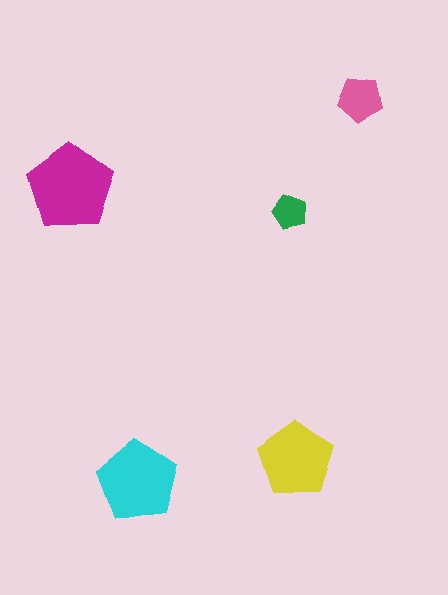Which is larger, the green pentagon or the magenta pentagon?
The magenta one.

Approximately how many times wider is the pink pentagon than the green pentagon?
About 1.5 times wider.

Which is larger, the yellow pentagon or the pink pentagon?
The yellow one.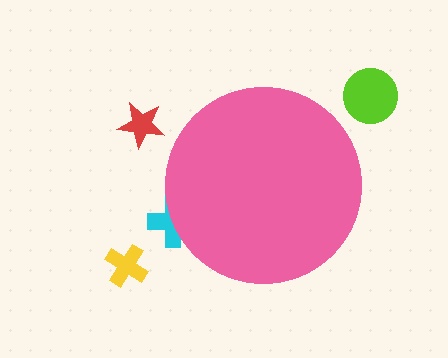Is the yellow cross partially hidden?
No, the yellow cross is fully visible.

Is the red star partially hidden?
No, the red star is fully visible.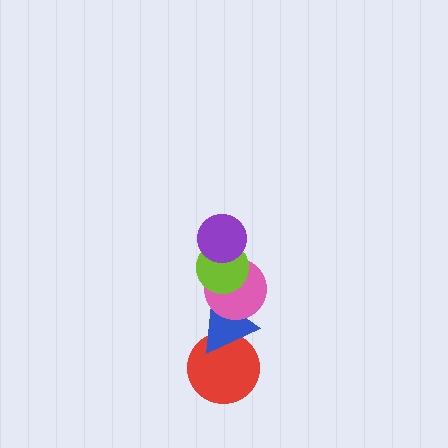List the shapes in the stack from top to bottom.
From top to bottom: the purple circle, the lime circle, the pink circle, the blue triangle, the red circle.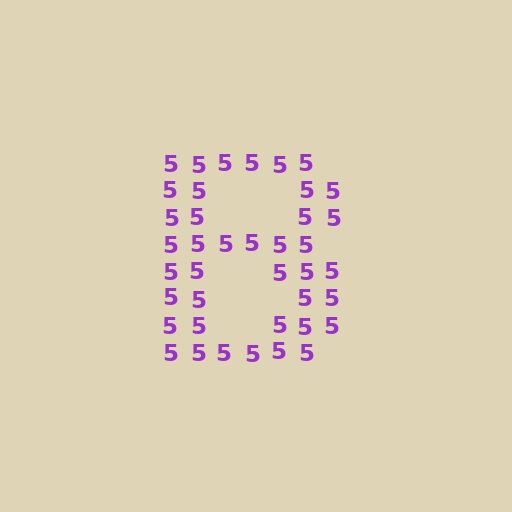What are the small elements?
The small elements are digit 5's.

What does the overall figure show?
The overall figure shows the letter B.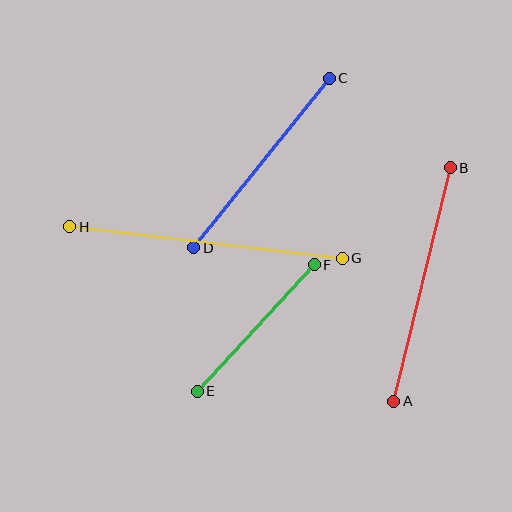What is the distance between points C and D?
The distance is approximately 217 pixels.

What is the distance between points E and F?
The distance is approximately 173 pixels.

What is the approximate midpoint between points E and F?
The midpoint is at approximately (256, 328) pixels.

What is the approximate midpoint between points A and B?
The midpoint is at approximately (422, 285) pixels.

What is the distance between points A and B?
The distance is approximately 240 pixels.